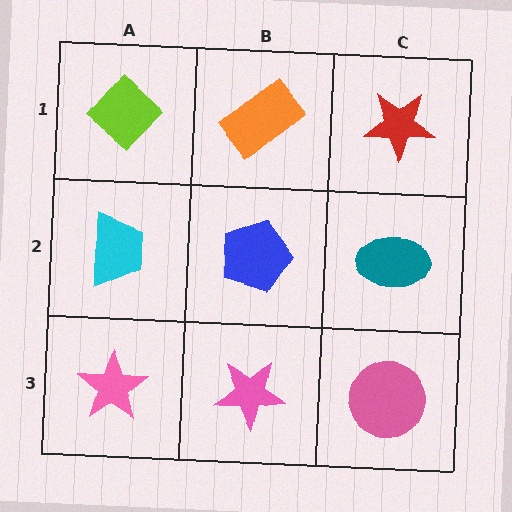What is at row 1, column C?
A red star.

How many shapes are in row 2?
3 shapes.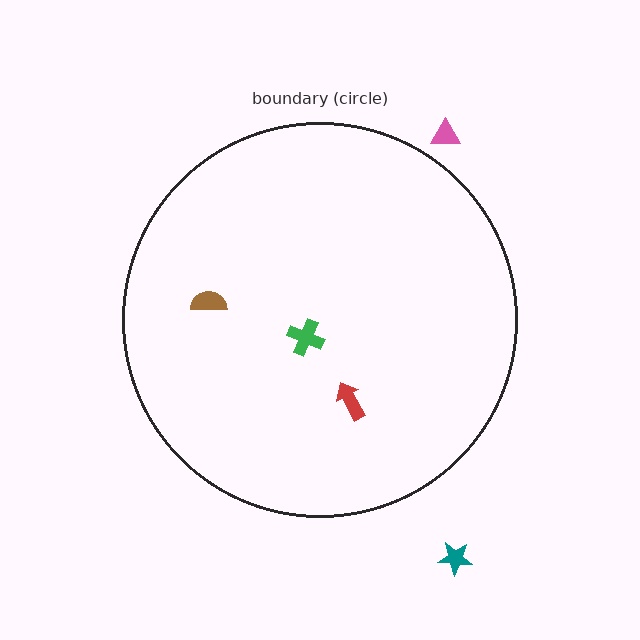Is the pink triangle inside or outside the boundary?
Outside.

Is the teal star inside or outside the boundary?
Outside.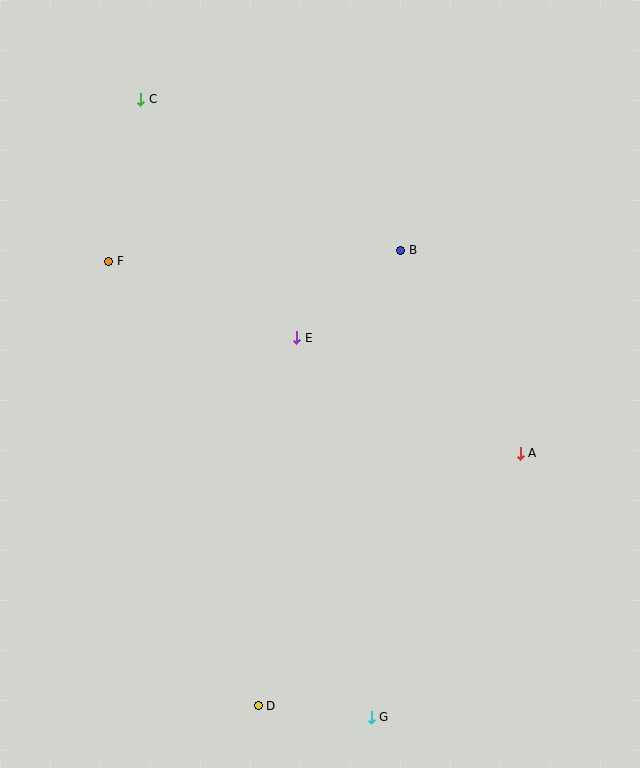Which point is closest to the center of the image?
Point E at (297, 338) is closest to the center.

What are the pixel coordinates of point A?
Point A is at (520, 453).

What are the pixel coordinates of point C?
Point C is at (141, 99).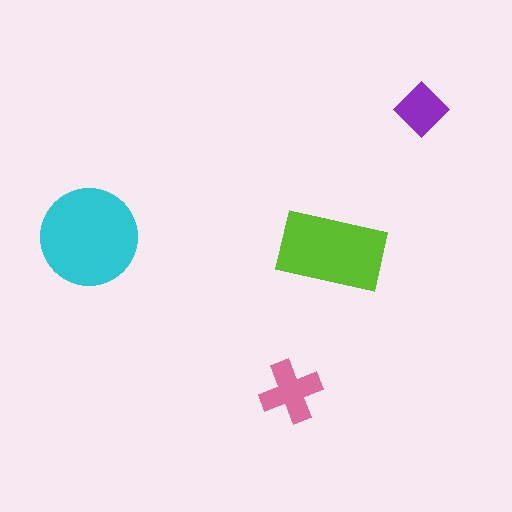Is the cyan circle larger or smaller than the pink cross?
Larger.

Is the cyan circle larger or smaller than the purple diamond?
Larger.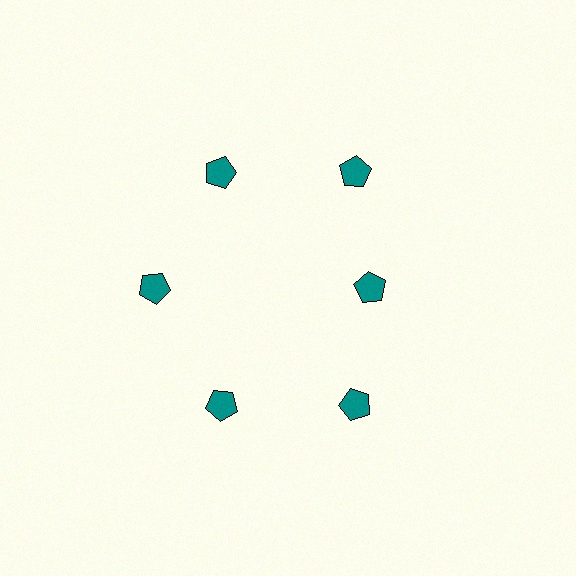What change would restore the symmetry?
The symmetry would be restored by moving it outward, back onto the ring so that all 6 pentagons sit at equal angles and equal distance from the center.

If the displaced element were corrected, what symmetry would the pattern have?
It would have 6-fold rotational symmetry — the pattern would map onto itself every 60 degrees.